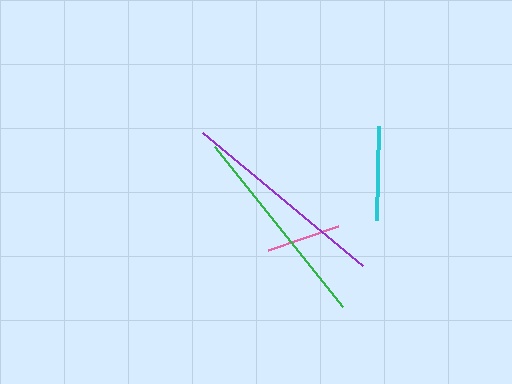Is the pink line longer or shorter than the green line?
The green line is longer than the pink line.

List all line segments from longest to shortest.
From longest to shortest: purple, green, cyan, pink.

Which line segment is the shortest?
The pink line is the shortest at approximately 74 pixels.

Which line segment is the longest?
The purple line is the longest at approximately 207 pixels.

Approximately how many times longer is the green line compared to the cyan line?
The green line is approximately 2.2 times the length of the cyan line.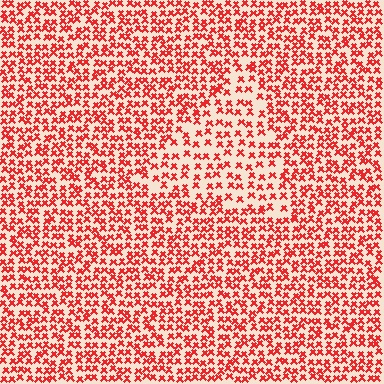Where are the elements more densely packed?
The elements are more densely packed outside the triangle boundary.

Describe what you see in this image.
The image contains small red elements arranged at two different densities. A triangle-shaped region is visible where the elements are less densely packed than the surrounding area.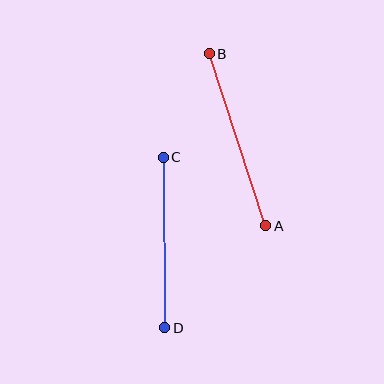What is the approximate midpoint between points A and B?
The midpoint is at approximately (238, 140) pixels.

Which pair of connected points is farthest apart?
Points A and B are farthest apart.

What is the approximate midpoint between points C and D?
The midpoint is at approximately (164, 242) pixels.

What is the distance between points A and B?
The distance is approximately 181 pixels.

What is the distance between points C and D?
The distance is approximately 170 pixels.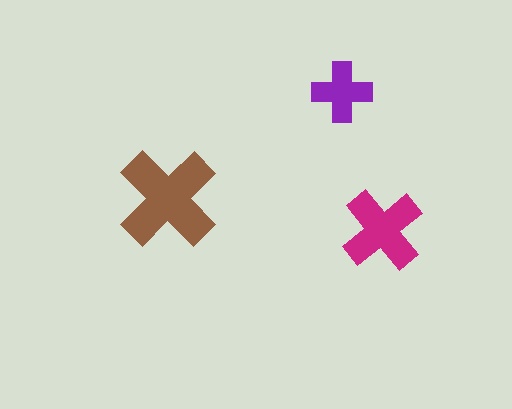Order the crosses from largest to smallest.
the brown one, the magenta one, the purple one.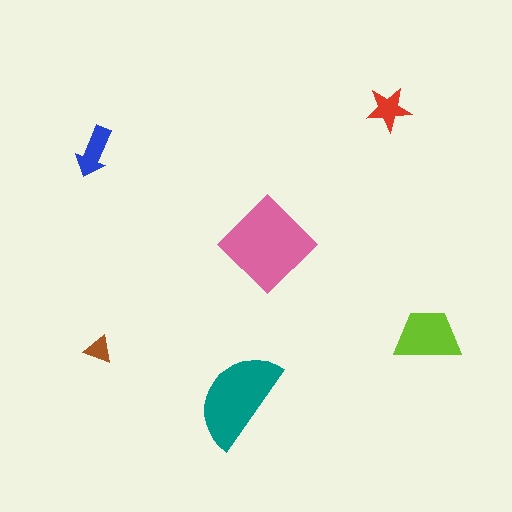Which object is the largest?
The pink diamond.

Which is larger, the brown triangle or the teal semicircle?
The teal semicircle.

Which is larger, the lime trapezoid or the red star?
The lime trapezoid.